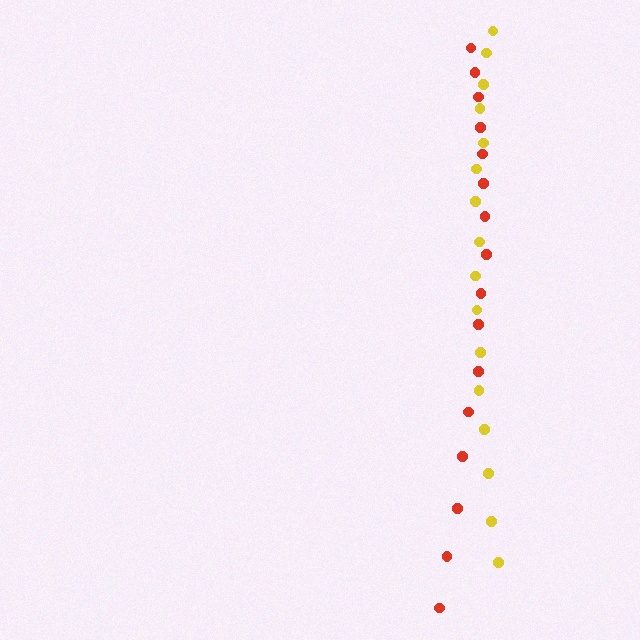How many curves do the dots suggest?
There are 2 distinct paths.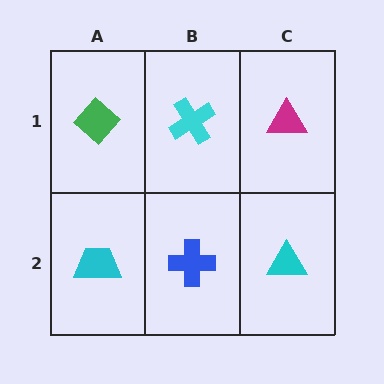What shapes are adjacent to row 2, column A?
A green diamond (row 1, column A), a blue cross (row 2, column B).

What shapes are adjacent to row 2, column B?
A cyan cross (row 1, column B), a cyan trapezoid (row 2, column A), a cyan triangle (row 2, column C).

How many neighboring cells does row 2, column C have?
2.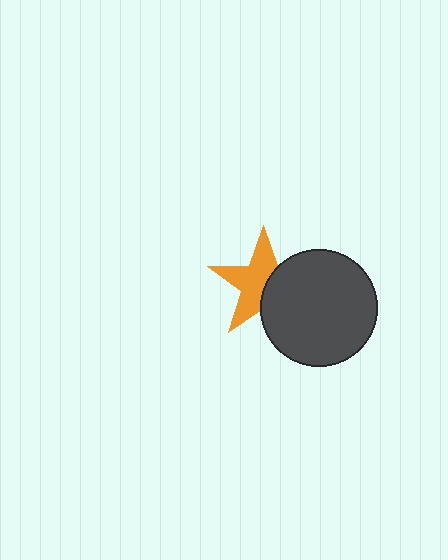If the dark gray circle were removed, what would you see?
You would see the complete orange star.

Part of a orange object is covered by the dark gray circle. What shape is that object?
It is a star.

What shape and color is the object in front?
The object in front is a dark gray circle.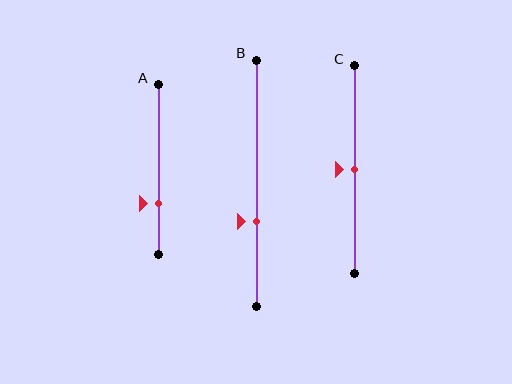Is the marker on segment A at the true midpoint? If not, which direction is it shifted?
No, the marker on segment A is shifted downward by about 20% of the segment length.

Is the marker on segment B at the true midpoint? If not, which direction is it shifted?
No, the marker on segment B is shifted downward by about 15% of the segment length.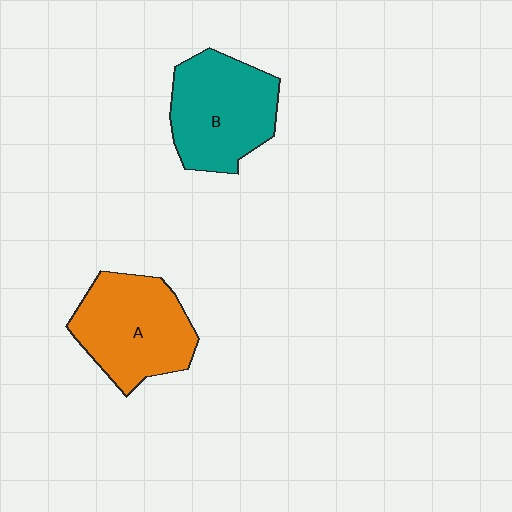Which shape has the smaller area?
Shape B (teal).